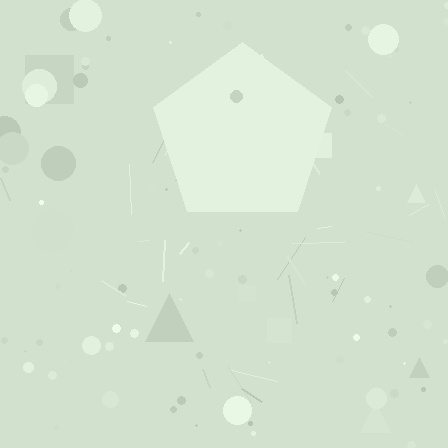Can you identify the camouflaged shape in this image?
The camouflaged shape is a pentagon.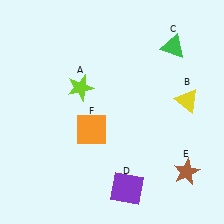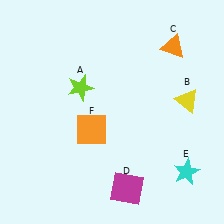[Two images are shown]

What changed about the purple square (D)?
In Image 1, D is purple. In Image 2, it changed to magenta.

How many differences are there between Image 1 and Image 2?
There are 3 differences between the two images.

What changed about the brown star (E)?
In Image 1, E is brown. In Image 2, it changed to cyan.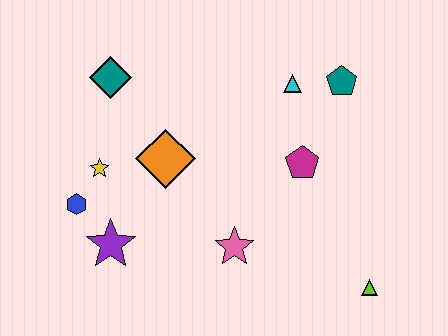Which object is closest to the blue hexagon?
The yellow star is closest to the blue hexagon.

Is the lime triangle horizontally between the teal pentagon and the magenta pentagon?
No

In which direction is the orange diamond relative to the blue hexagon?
The orange diamond is to the right of the blue hexagon.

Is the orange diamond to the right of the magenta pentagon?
No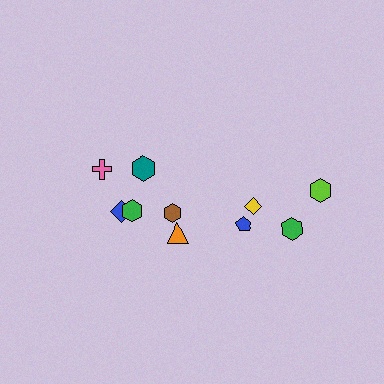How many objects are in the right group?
There are 4 objects.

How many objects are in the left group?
There are 6 objects.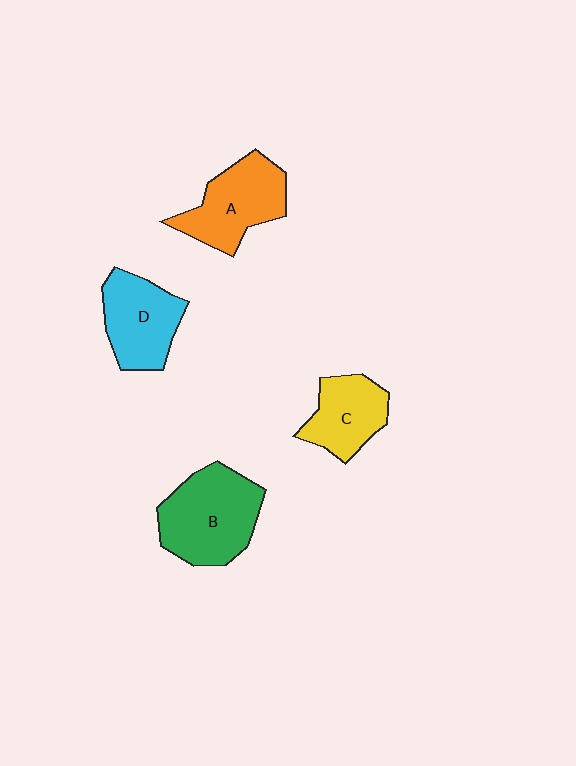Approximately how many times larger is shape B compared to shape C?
Approximately 1.5 times.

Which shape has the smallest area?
Shape C (yellow).